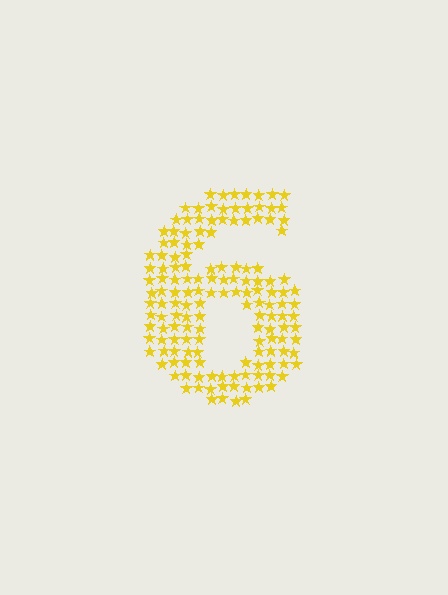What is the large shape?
The large shape is the digit 6.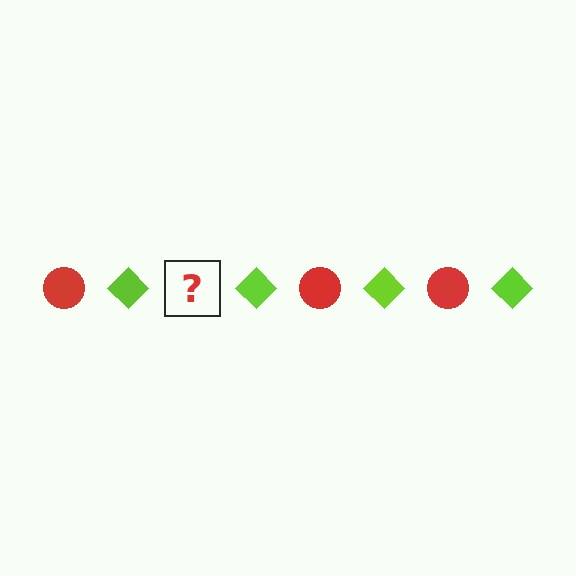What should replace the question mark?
The question mark should be replaced with a red circle.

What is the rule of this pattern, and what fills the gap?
The rule is that the pattern alternates between red circle and lime diamond. The gap should be filled with a red circle.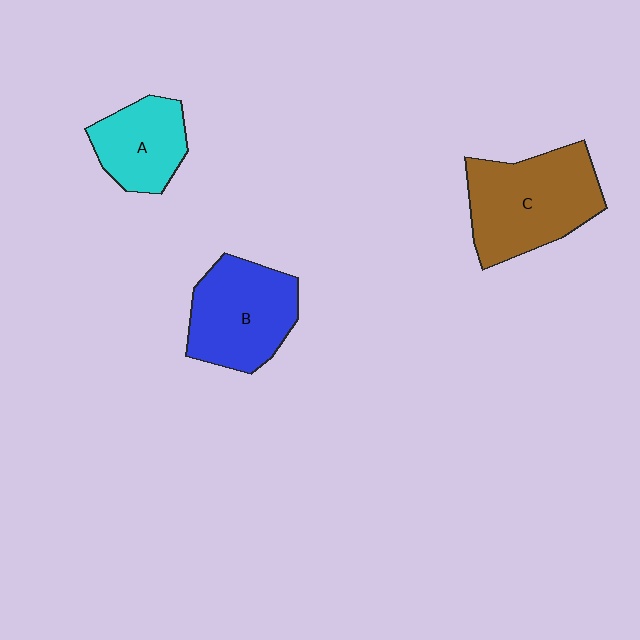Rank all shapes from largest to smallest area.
From largest to smallest: C (brown), B (blue), A (cyan).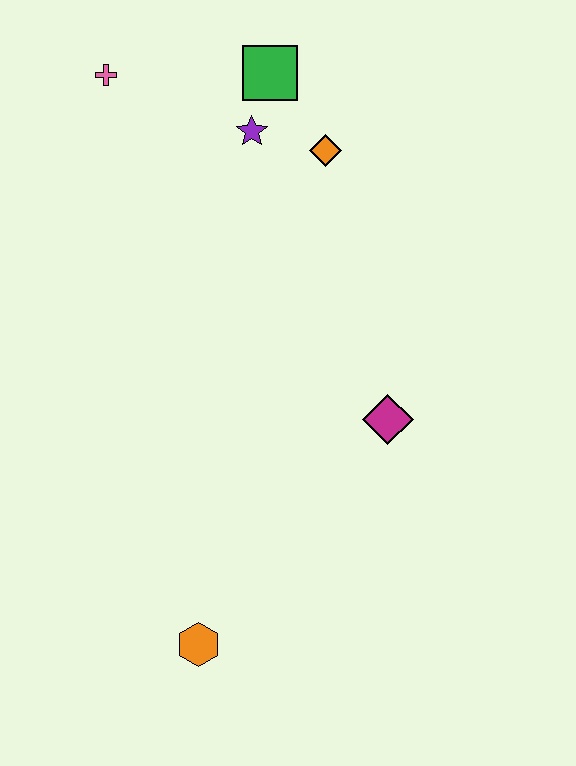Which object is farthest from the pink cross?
The orange hexagon is farthest from the pink cross.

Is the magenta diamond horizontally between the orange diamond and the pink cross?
No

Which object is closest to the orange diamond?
The purple star is closest to the orange diamond.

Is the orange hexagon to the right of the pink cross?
Yes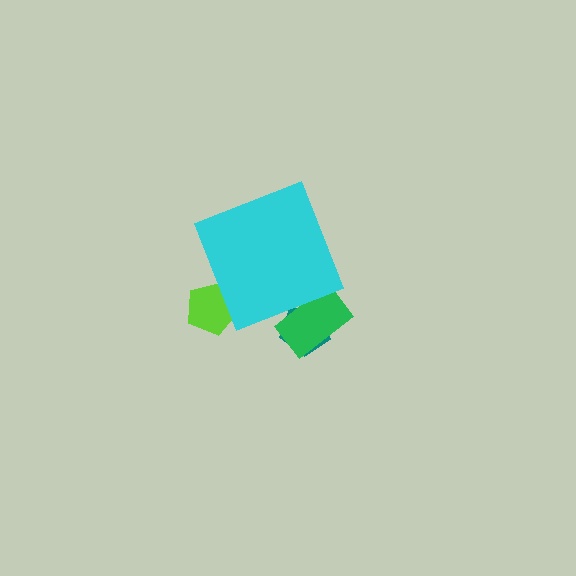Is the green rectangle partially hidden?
Yes, the green rectangle is partially hidden behind the cyan diamond.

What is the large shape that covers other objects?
A cyan diamond.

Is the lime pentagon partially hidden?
Yes, the lime pentagon is partially hidden behind the cyan diamond.